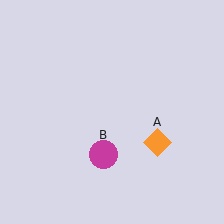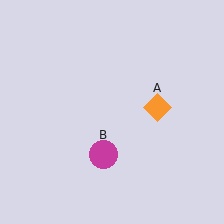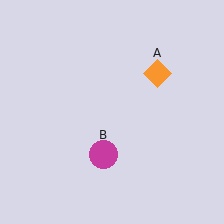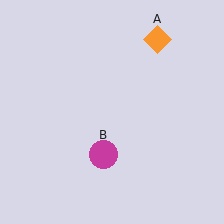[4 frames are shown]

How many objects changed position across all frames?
1 object changed position: orange diamond (object A).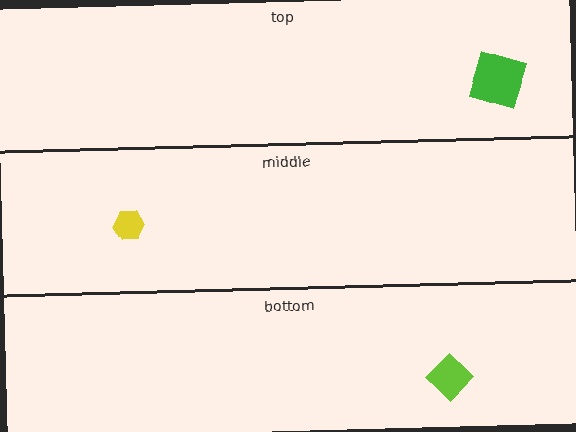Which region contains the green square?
The top region.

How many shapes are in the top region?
1.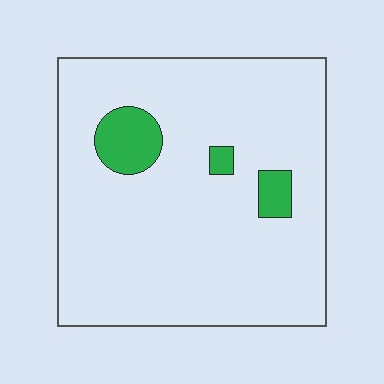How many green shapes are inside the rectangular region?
3.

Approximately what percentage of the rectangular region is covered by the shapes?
Approximately 10%.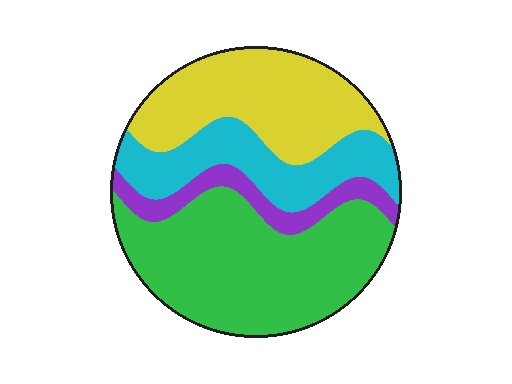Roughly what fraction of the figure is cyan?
Cyan covers roughly 20% of the figure.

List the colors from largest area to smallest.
From largest to smallest: green, yellow, cyan, purple.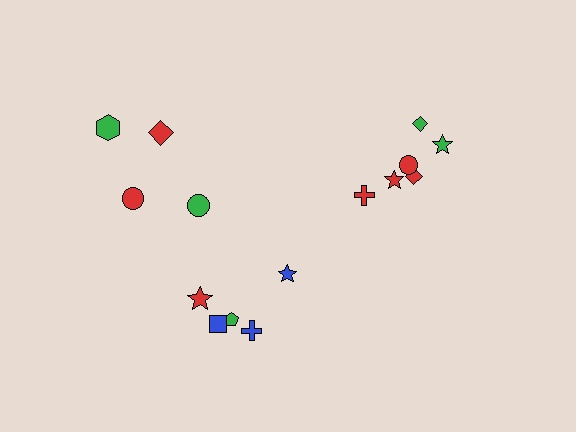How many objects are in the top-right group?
There are 6 objects.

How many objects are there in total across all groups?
There are 15 objects.